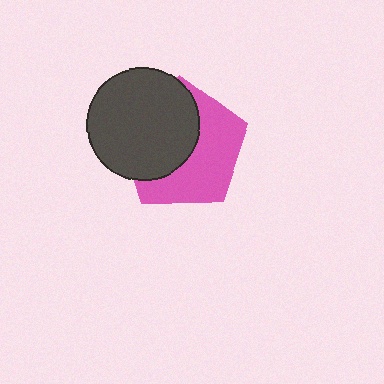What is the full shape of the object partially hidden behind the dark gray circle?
The partially hidden object is a pink pentagon.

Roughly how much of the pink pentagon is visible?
About half of it is visible (roughly 51%).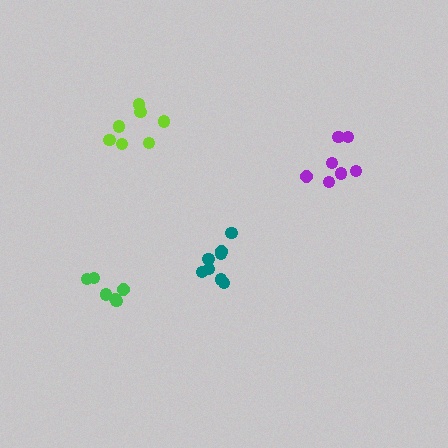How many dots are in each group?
Group 1: 7 dots, Group 2: 7 dots, Group 3: 8 dots, Group 4: 6 dots (28 total).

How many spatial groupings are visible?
There are 4 spatial groupings.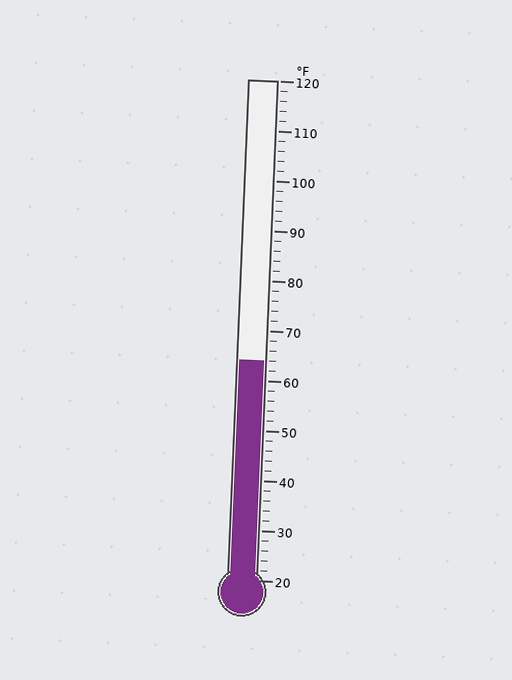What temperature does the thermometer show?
The thermometer shows approximately 64°F.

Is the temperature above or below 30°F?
The temperature is above 30°F.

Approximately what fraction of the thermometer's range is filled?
The thermometer is filled to approximately 45% of its range.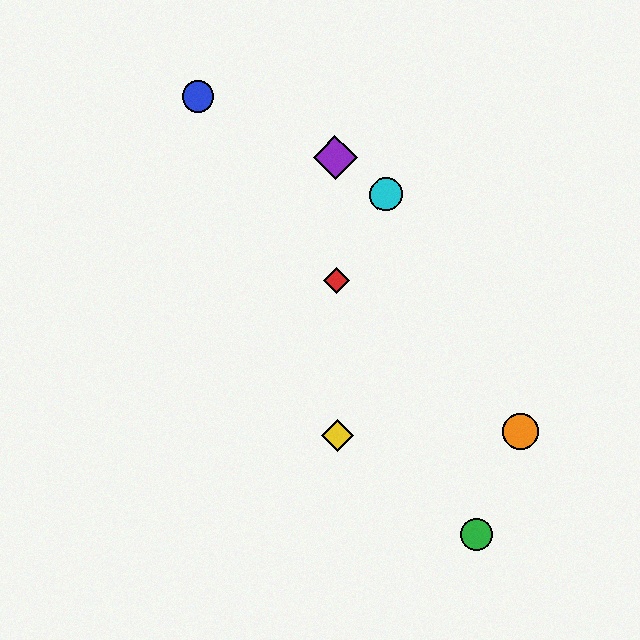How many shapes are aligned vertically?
3 shapes (the red diamond, the yellow diamond, the purple diamond) are aligned vertically.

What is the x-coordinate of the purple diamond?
The purple diamond is at x≈335.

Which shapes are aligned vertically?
The red diamond, the yellow diamond, the purple diamond are aligned vertically.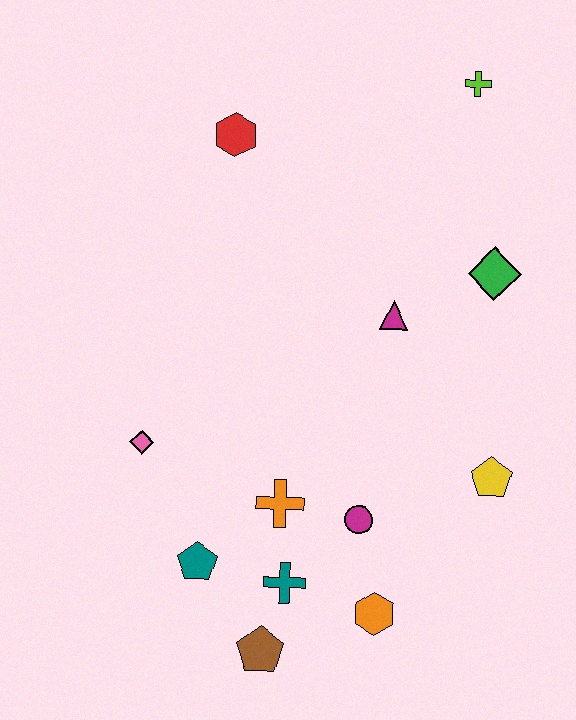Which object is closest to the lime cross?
The green diamond is closest to the lime cross.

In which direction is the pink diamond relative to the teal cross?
The pink diamond is to the left of the teal cross.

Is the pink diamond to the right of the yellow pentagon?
No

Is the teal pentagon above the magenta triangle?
No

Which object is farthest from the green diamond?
The brown pentagon is farthest from the green diamond.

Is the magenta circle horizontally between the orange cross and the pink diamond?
No